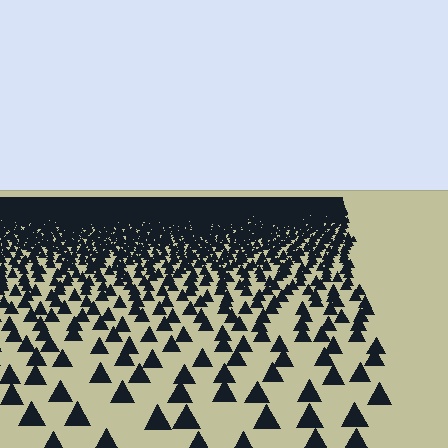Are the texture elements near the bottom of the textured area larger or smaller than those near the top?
Larger. Near the bottom, elements are closer to the viewer and appear at a bigger on-screen size.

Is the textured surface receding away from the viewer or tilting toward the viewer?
The surface is receding away from the viewer. Texture elements get smaller and denser toward the top.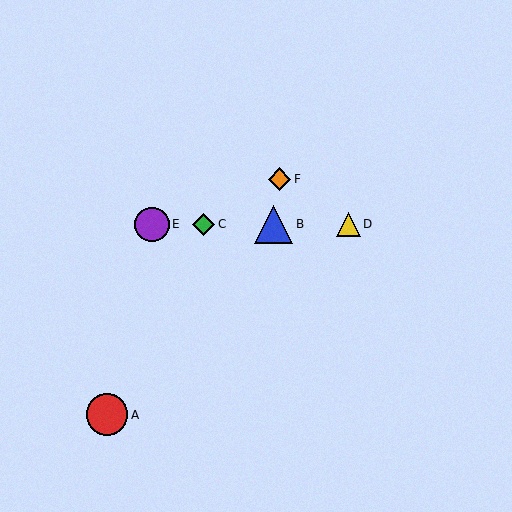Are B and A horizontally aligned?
No, B is at y≈224 and A is at y≈415.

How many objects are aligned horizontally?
4 objects (B, C, D, E) are aligned horizontally.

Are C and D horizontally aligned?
Yes, both are at y≈224.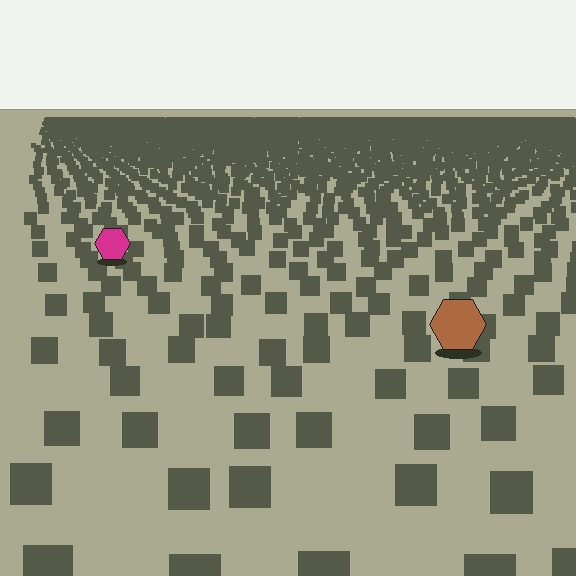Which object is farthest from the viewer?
The magenta hexagon is farthest from the viewer. It appears smaller and the ground texture around it is denser.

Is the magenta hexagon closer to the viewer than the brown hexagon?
No. The brown hexagon is closer — you can tell from the texture gradient: the ground texture is coarser near it.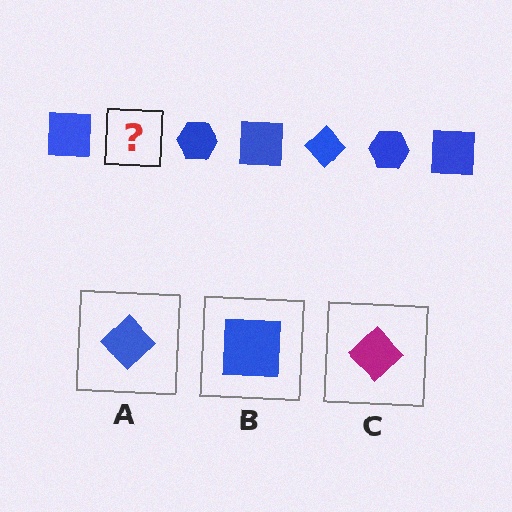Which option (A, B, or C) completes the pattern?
A.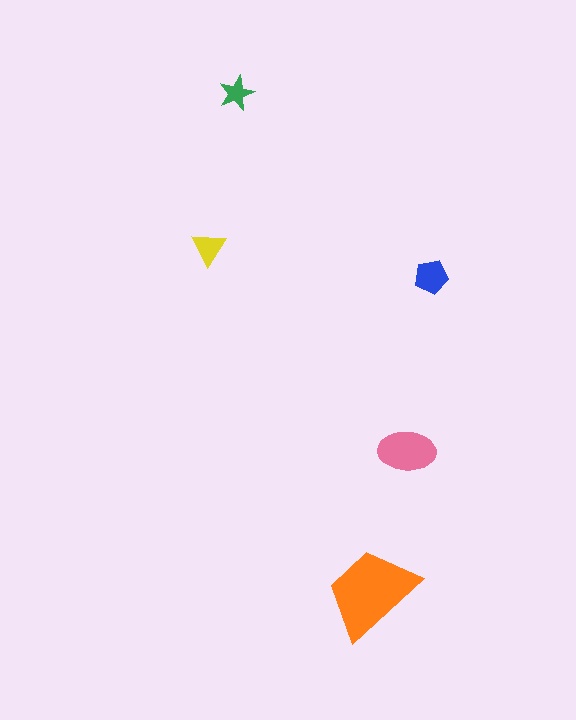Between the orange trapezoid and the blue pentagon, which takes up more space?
The orange trapezoid.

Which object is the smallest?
The green star.